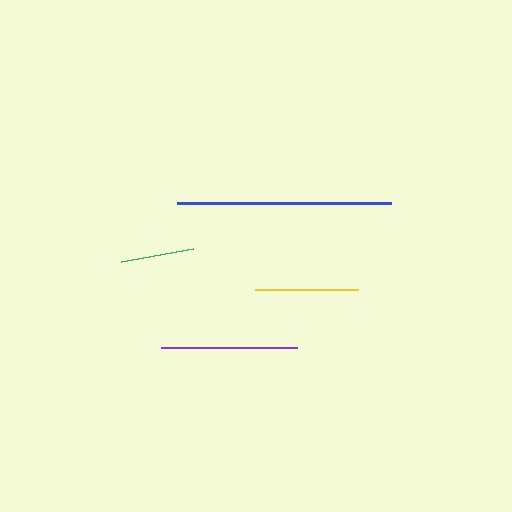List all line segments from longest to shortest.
From longest to shortest: blue, purple, yellow, green.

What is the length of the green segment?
The green segment is approximately 74 pixels long.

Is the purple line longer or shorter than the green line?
The purple line is longer than the green line.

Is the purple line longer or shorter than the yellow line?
The purple line is longer than the yellow line.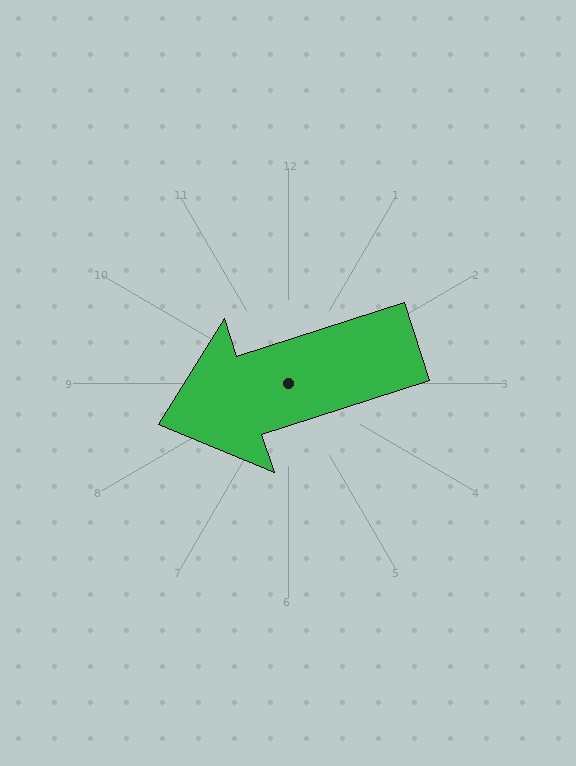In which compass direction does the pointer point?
West.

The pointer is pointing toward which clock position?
Roughly 8 o'clock.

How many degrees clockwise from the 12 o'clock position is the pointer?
Approximately 252 degrees.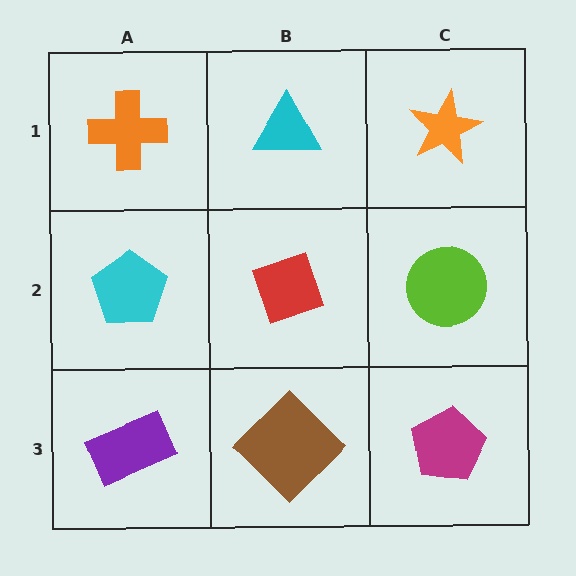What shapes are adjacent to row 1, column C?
A lime circle (row 2, column C), a cyan triangle (row 1, column B).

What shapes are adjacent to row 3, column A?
A cyan pentagon (row 2, column A), a brown diamond (row 3, column B).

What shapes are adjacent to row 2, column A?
An orange cross (row 1, column A), a purple rectangle (row 3, column A), a red diamond (row 2, column B).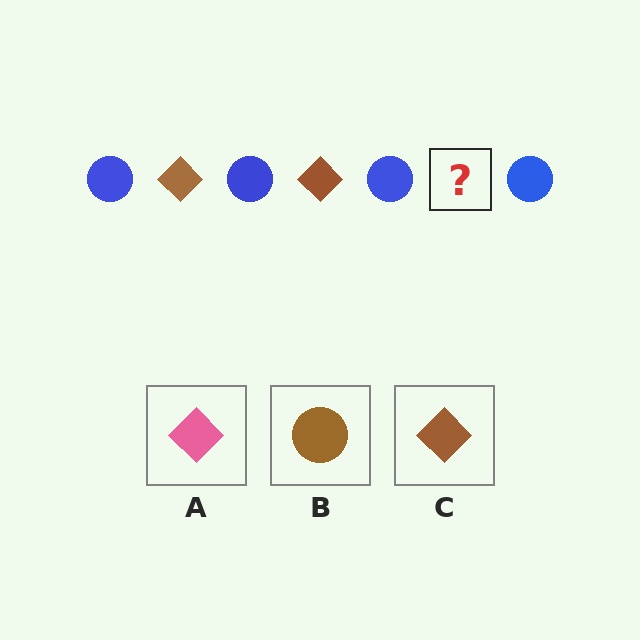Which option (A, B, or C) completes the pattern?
C.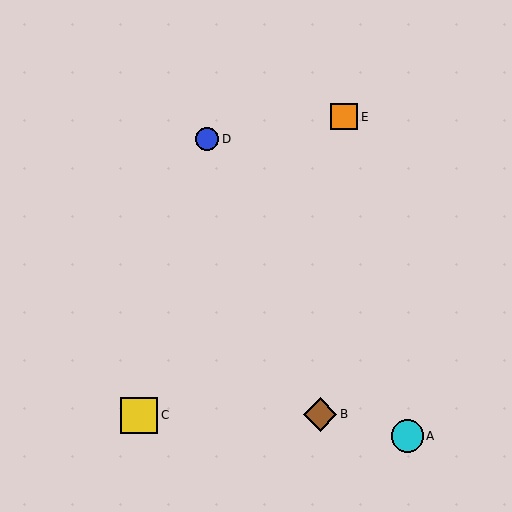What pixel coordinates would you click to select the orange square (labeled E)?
Click at (344, 117) to select the orange square E.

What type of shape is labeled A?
Shape A is a cyan circle.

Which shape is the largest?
The yellow square (labeled C) is the largest.